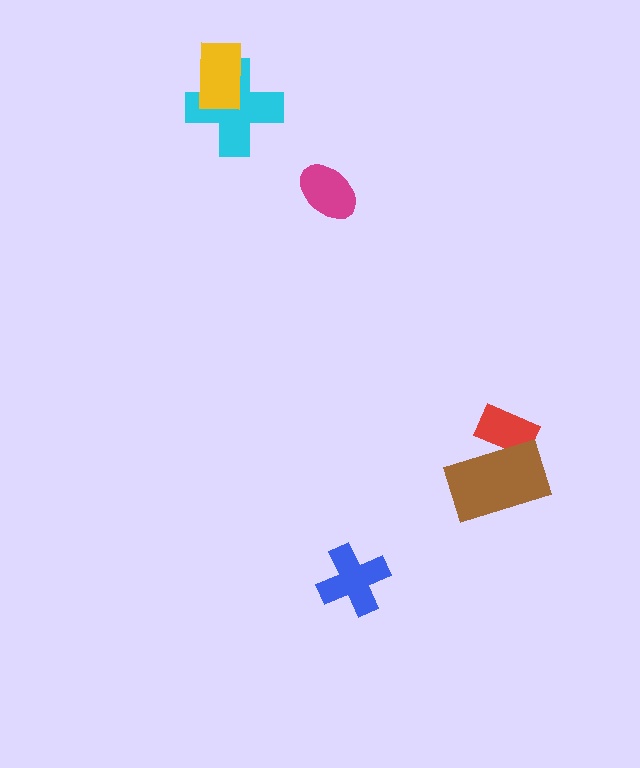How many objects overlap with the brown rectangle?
1 object overlaps with the brown rectangle.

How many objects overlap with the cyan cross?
1 object overlaps with the cyan cross.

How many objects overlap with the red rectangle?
1 object overlaps with the red rectangle.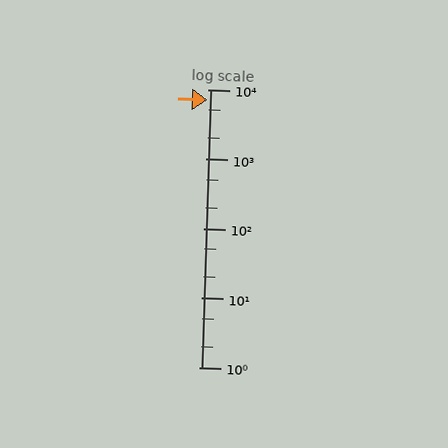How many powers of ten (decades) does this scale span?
The scale spans 4 decades, from 1 to 10000.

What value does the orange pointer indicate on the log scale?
The pointer indicates approximately 7100.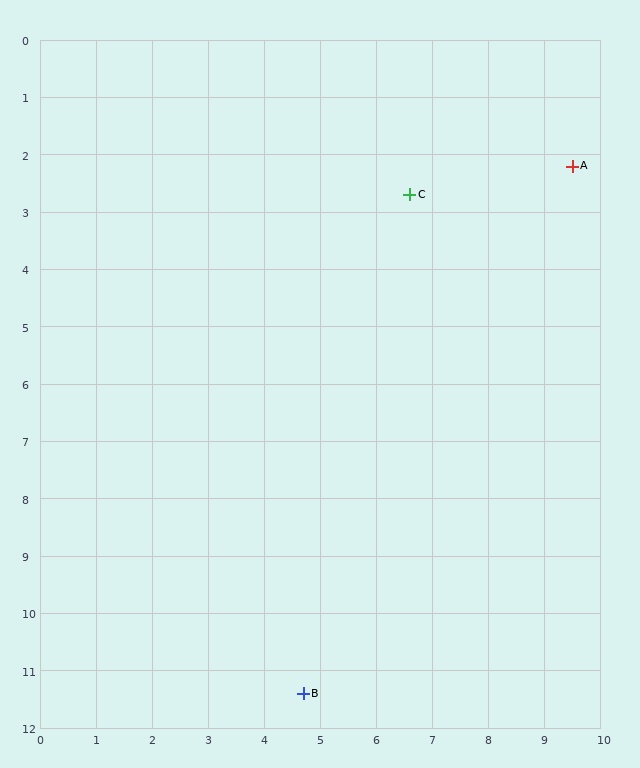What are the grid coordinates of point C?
Point C is at approximately (6.6, 2.7).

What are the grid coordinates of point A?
Point A is at approximately (9.5, 2.2).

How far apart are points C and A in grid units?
Points C and A are about 2.9 grid units apart.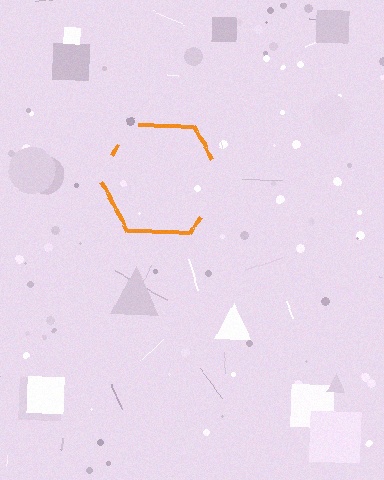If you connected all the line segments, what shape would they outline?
They would outline a hexagon.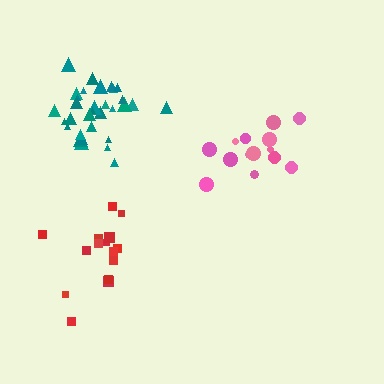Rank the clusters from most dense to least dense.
teal, pink, red.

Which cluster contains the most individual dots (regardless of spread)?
Teal (33).